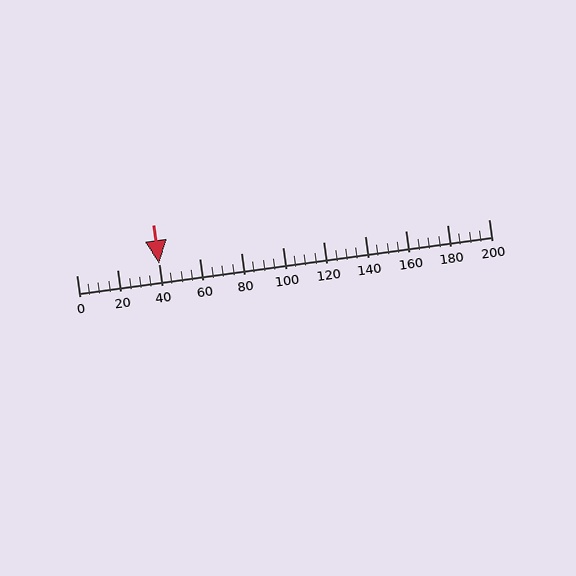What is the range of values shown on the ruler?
The ruler shows values from 0 to 200.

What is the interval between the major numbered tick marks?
The major tick marks are spaced 20 units apart.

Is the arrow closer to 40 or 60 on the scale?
The arrow is closer to 40.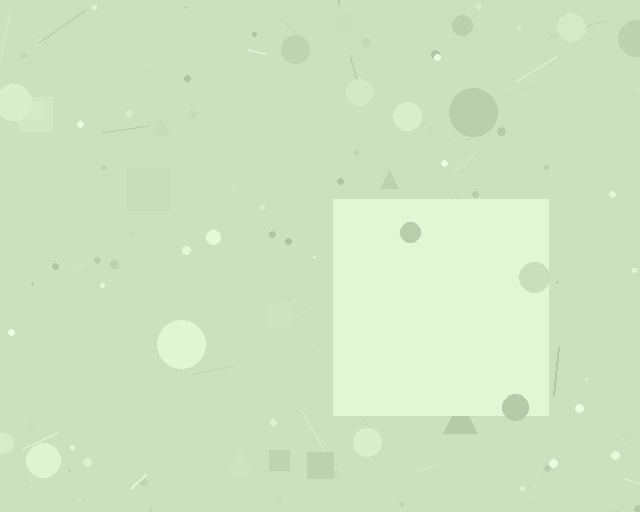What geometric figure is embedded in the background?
A square is embedded in the background.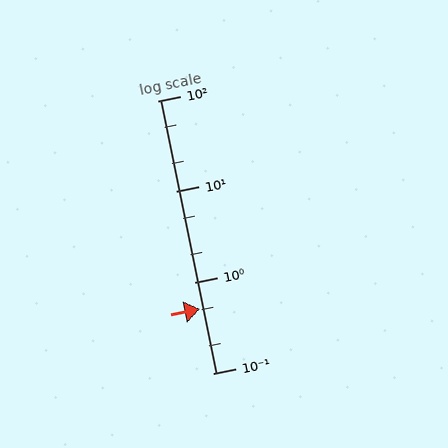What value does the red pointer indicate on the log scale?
The pointer indicates approximately 0.51.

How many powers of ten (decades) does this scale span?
The scale spans 3 decades, from 0.1 to 100.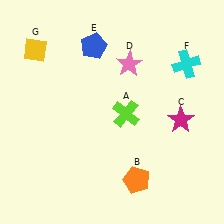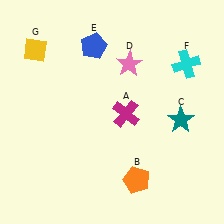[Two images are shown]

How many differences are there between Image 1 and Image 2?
There are 2 differences between the two images.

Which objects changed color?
A changed from lime to magenta. C changed from magenta to teal.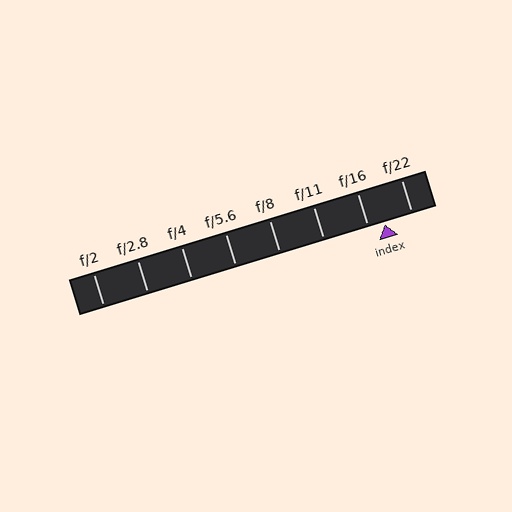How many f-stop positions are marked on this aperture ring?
There are 8 f-stop positions marked.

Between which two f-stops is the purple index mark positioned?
The index mark is between f/16 and f/22.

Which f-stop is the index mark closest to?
The index mark is closest to f/16.